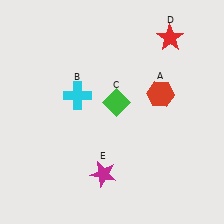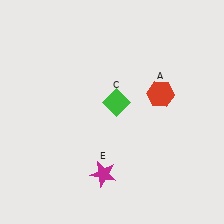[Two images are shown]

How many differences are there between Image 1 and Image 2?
There are 2 differences between the two images.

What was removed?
The red star (D), the cyan cross (B) were removed in Image 2.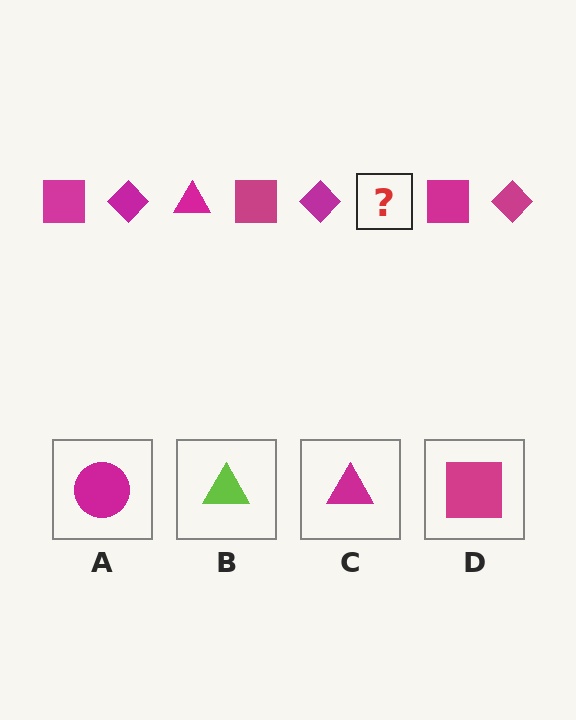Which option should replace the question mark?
Option C.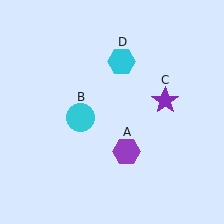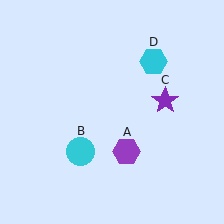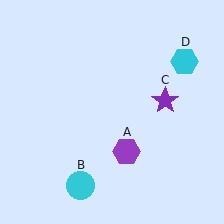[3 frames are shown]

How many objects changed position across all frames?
2 objects changed position: cyan circle (object B), cyan hexagon (object D).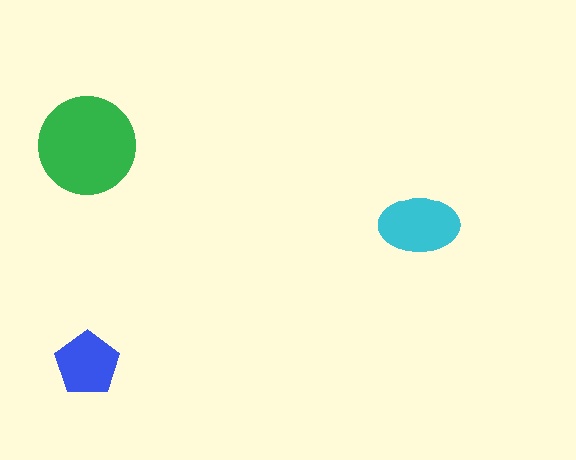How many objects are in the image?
There are 3 objects in the image.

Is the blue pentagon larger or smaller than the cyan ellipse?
Smaller.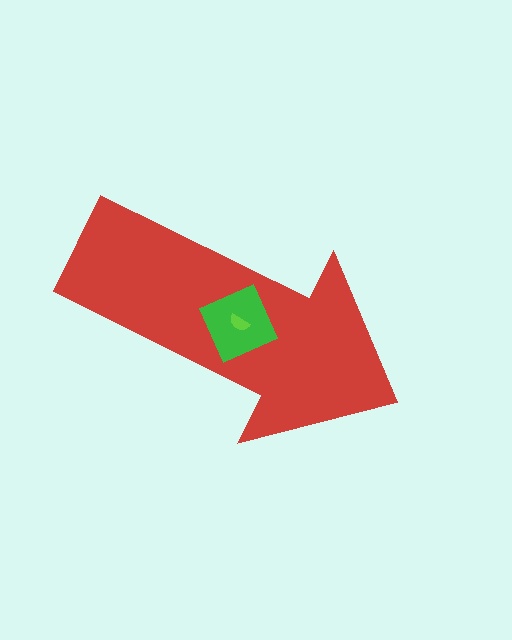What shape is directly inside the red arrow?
The green diamond.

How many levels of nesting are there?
3.